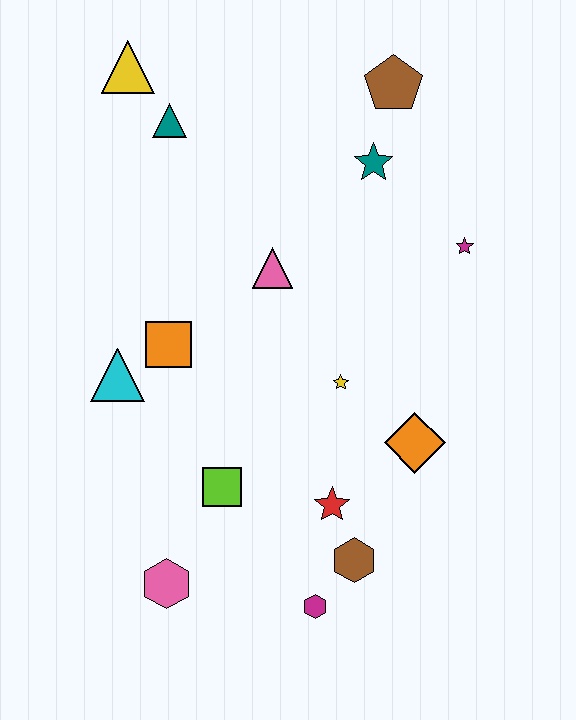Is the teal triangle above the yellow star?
Yes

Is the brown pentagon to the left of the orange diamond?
Yes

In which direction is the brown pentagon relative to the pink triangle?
The brown pentagon is above the pink triangle.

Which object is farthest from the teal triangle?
The magenta hexagon is farthest from the teal triangle.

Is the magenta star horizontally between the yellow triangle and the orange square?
No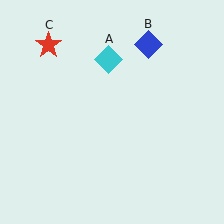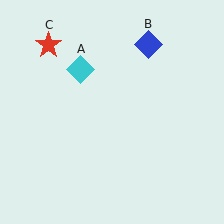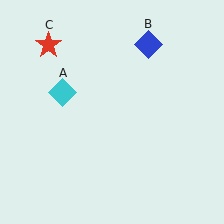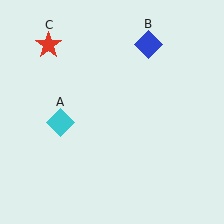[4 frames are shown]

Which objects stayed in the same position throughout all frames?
Blue diamond (object B) and red star (object C) remained stationary.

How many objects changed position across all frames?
1 object changed position: cyan diamond (object A).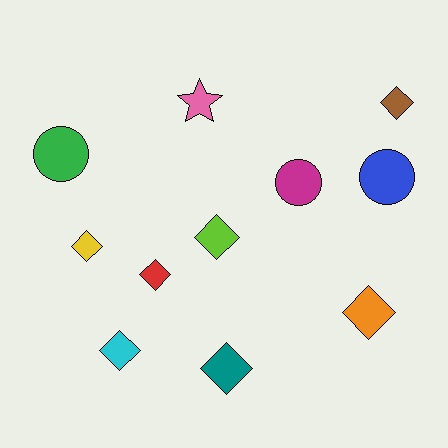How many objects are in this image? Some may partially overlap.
There are 11 objects.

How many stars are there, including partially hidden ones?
There is 1 star.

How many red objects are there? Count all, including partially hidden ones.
There is 1 red object.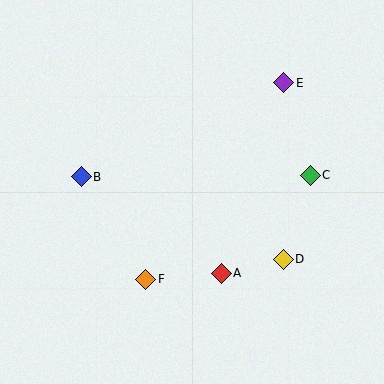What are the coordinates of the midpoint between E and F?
The midpoint between E and F is at (215, 181).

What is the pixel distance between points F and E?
The distance between F and E is 240 pixels.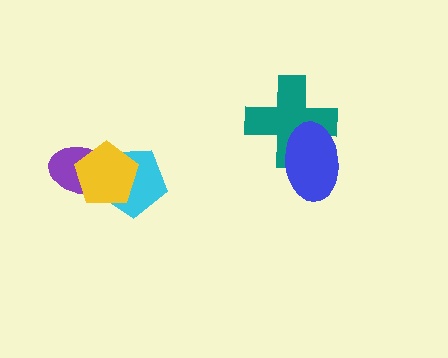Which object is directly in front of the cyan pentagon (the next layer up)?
The purple ellipse is directly in front of the cyan pentagon.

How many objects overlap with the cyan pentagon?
2 objects overlap with the cyan pentagon.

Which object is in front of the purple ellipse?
The yellow pentagon is in front of the purple ellipse.